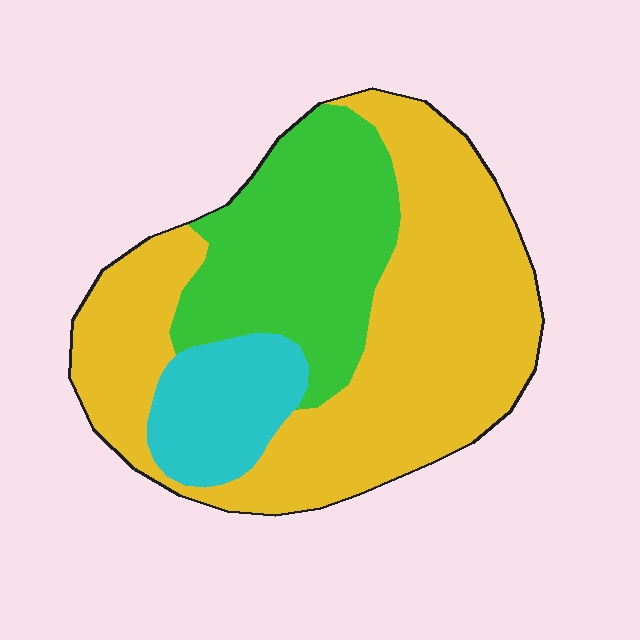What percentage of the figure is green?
Green covers roughly 30% of the figure.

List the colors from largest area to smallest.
From largest to smallest: yellow, green, cyan.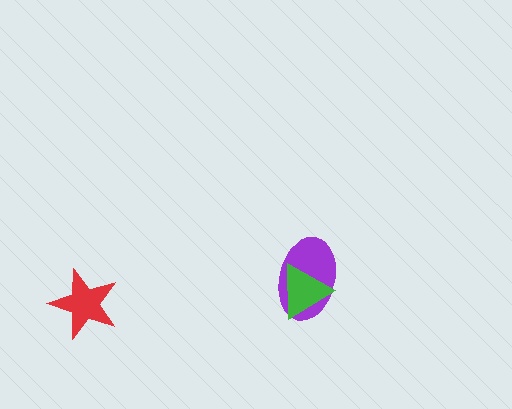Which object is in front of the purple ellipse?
The green triangle is in front of the purple ellipse.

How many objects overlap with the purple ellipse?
1 object overlaps with the purple ellipse.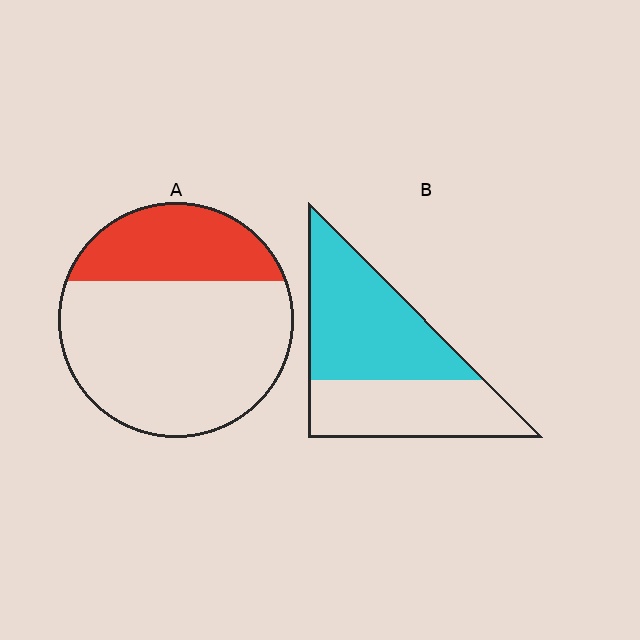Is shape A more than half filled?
No.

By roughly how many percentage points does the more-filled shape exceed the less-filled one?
By roughly 30 percentage points (B over A).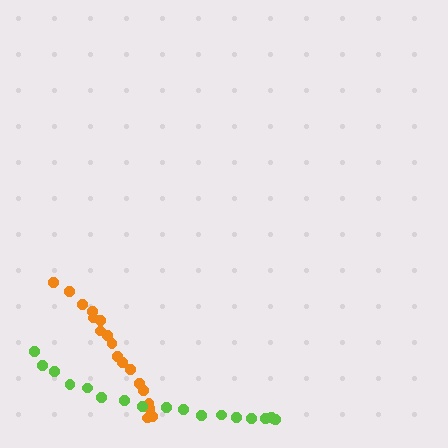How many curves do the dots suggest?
There are 2 distinct paths.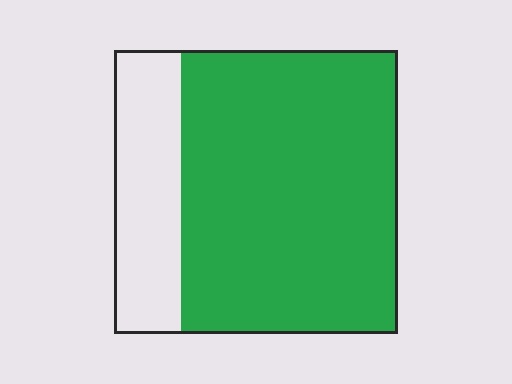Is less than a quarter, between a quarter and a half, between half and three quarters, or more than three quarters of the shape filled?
More than three quarters.